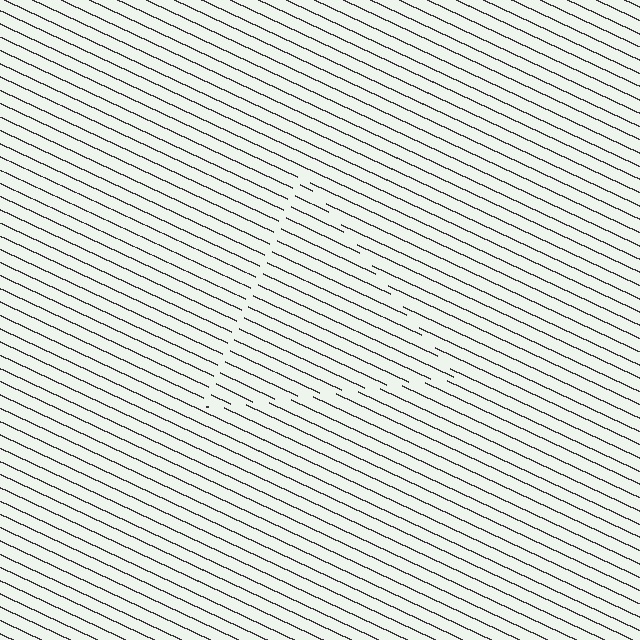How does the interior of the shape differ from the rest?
The interior of the shape contains the same grating, shifted by half a period — the contour is defined by the phase discontinuity where line-ends from the inner and outer gratings abut.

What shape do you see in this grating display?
An illusory triangle. The interior of the shape contains the same grating, shifted by half a period — the contour is defined by the phase discontinuity where line-ends from the inner and outer gratings abut.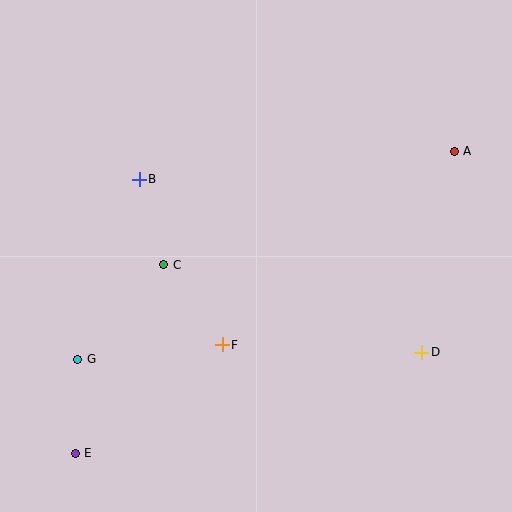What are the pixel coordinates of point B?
Point B is at (139, 179).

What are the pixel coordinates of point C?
Point C is at (164, 265).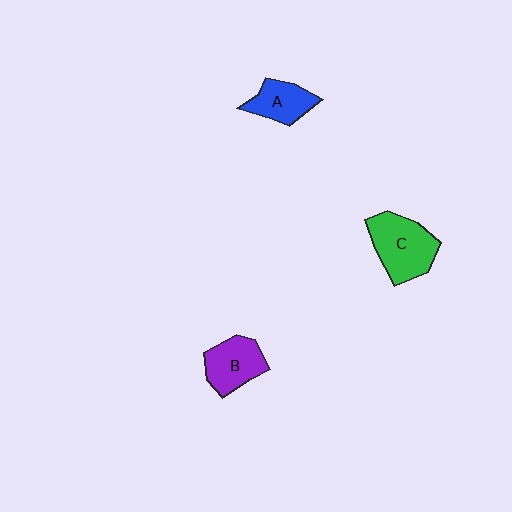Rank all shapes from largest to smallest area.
From largest to smallest: C (green), B (purple), A (blue).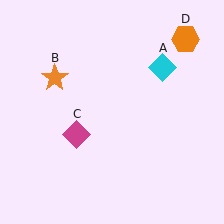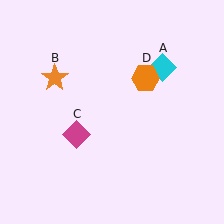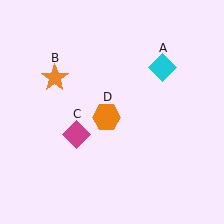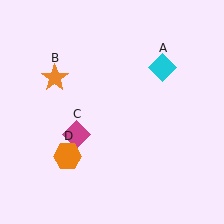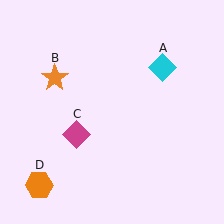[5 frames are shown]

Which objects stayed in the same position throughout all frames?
Cyan diamond (object A) and orange star (object B) and magenta diamond (object C) remained stationary.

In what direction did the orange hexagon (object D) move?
The orange hexagon (object D) moved down and to the left.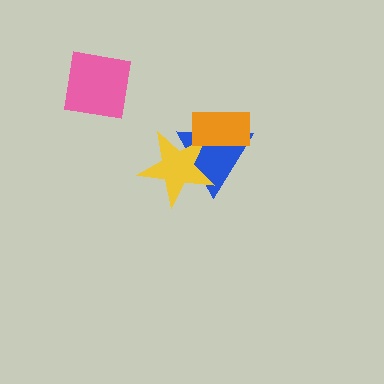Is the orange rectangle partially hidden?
No, no other shape covers it.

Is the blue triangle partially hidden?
Yes, it is partially covered by another shape.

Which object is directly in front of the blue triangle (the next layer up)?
The yellow star is directly in front of the blue triangle.